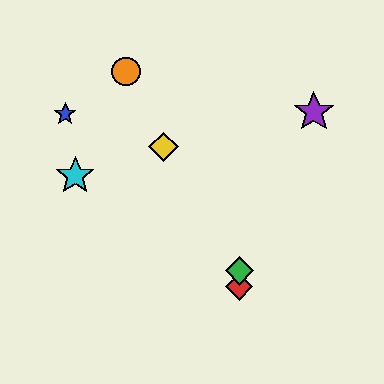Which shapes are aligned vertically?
The red diamond, the green diamond are aligned vertically.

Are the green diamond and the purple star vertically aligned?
No, the green diamond is at x≈239 and the purple star is at x≈314.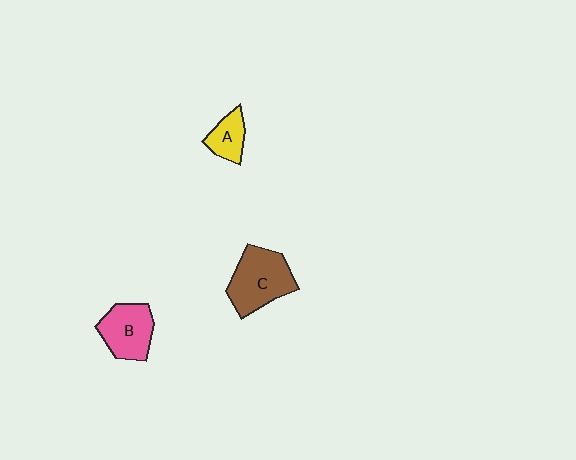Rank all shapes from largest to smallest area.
From largest to smallest: C (brown), B (pink), A (yellow).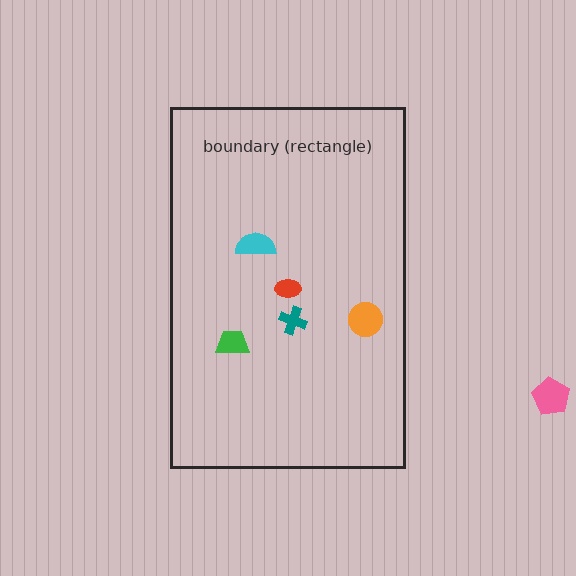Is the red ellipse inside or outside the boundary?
Inside.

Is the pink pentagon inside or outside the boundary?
Outside.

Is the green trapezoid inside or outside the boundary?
Inside.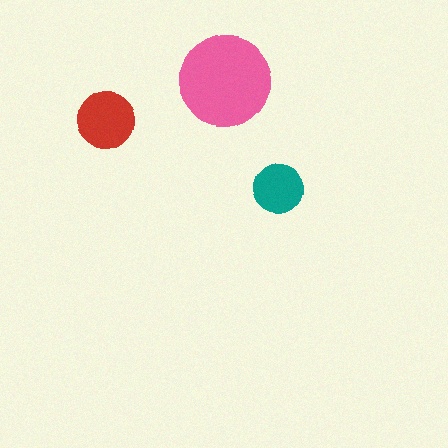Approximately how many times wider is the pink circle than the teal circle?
About 2 times wider.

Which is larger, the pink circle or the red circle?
The pink one.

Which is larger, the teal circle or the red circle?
The red one.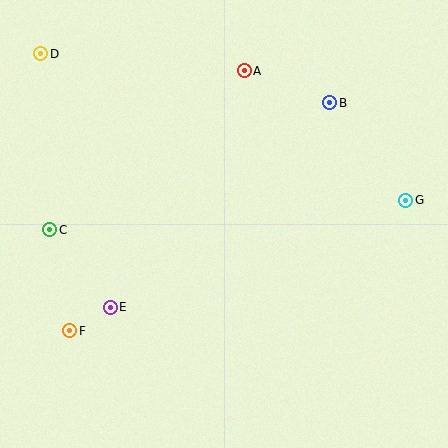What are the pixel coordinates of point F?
Point F is at (70, 331).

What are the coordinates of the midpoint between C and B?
The midpoint between C and B is at (190, 166).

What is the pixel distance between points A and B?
The distance between A and B is 91 pixels.